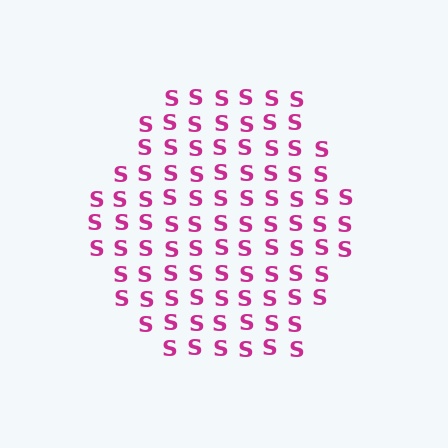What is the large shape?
The large shape is a hexagon.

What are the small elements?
The small elements are letter S's.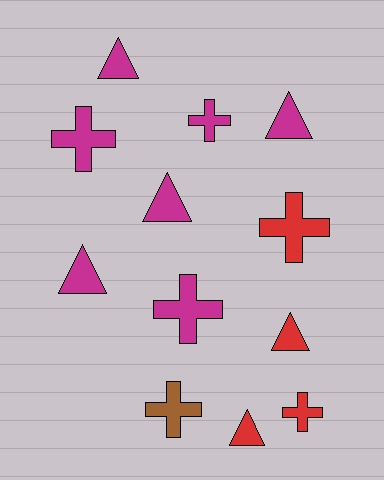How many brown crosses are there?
There is 1 brown cross.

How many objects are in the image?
There are 12 objects.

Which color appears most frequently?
Magenta, with 7 objects.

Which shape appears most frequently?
Triangle, with 6 objects.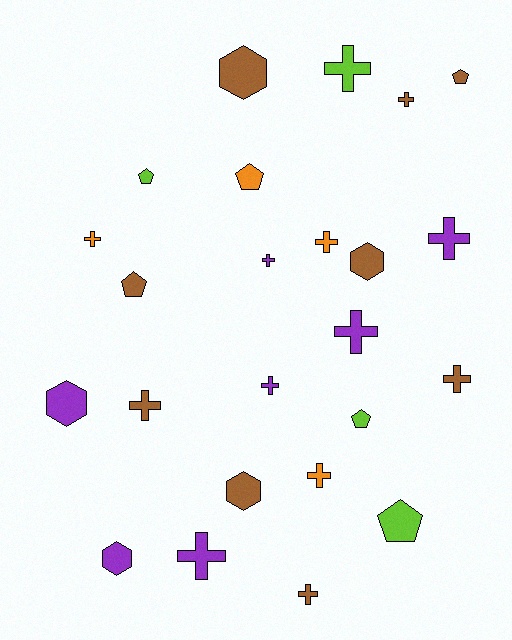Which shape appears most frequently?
Cross, with 13 objects.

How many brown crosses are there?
There are 4 brown crosses.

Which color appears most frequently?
Brown, with 9 objects.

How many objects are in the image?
There are 24 objects.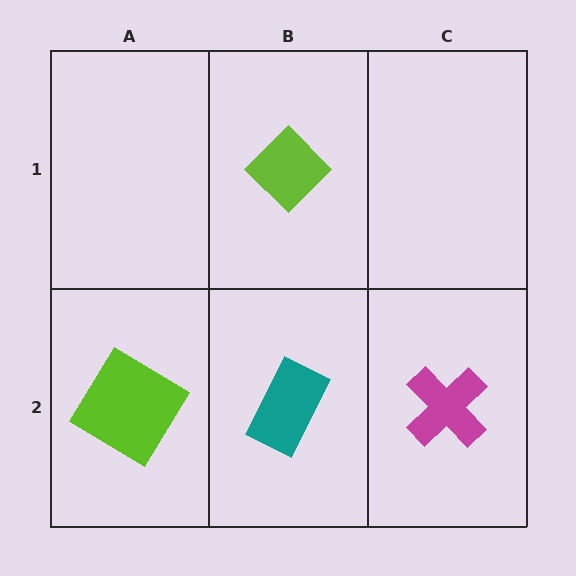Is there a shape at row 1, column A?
No, that cell is empty.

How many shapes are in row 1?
1 shape.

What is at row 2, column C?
A magenta cross.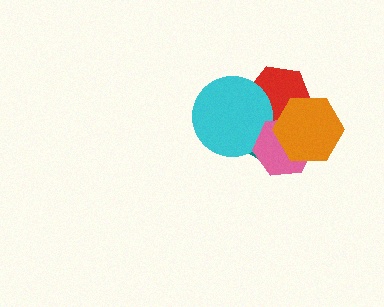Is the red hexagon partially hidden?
Yes, it is partially covered by another shape.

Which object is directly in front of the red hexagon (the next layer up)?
The cyan circle is directly in front of the red hexagon.